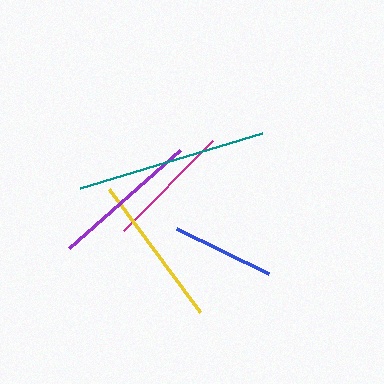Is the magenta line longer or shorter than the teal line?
The teal line is longer than the magenta line.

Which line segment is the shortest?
The blue line is the shortest at approximately 101 pixels.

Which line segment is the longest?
The teal line is the longest at approximately 190 pixels.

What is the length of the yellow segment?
The yellow segment is approximately 153 pixels long.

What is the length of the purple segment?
The purple segment is approximately 148 pixels long.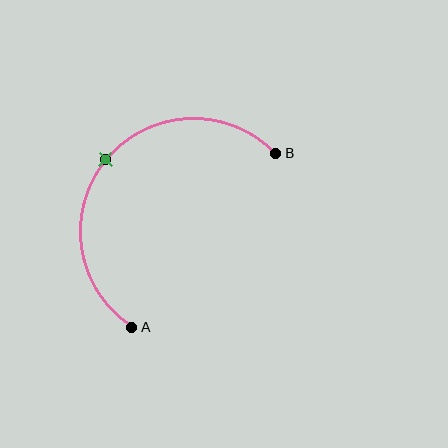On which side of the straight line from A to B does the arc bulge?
The arc bulges above and to the left of the straight line connecting A and B.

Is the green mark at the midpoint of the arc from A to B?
Yes. The green mark lies on the arc at equal arc-length from both A and B — it is the arc midpoint.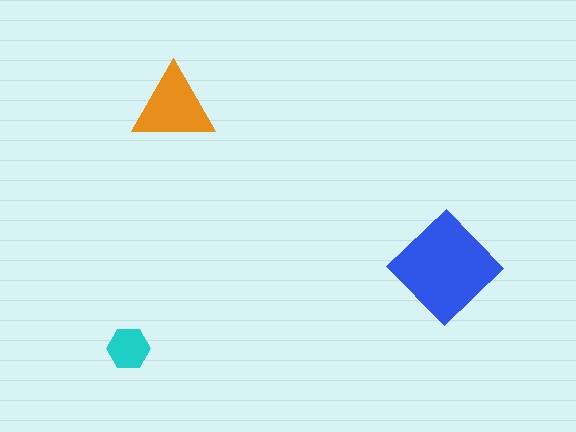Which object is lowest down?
The cyan hexagon is bottommost.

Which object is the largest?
The blue diamond.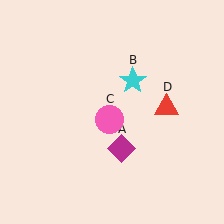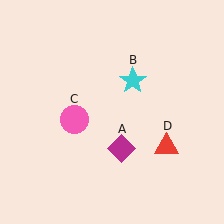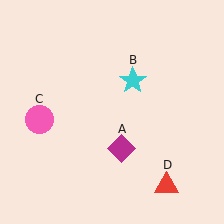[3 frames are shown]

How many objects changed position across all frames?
2 objects changed position: pink circle (object C), red triangle (object D).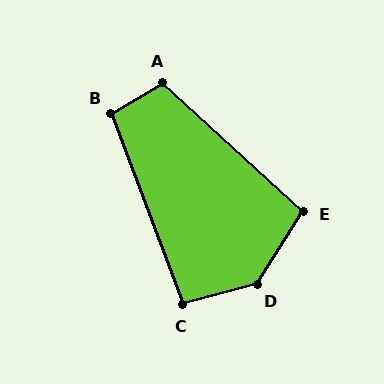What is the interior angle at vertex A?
Approximately 107 degrees (obtuse).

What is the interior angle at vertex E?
Approximately 100 degrees (obtuse).